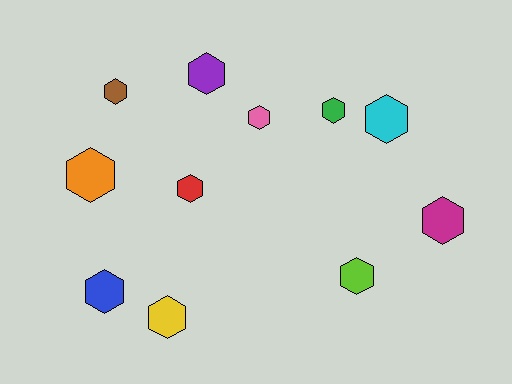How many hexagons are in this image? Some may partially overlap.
There are 11 hexagons.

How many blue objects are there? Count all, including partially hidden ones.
There is 1 blue object.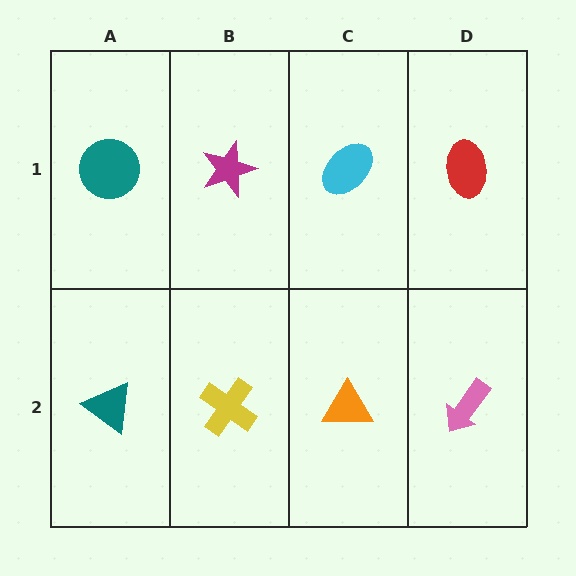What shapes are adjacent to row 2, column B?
A magenta star (row 1, column B), a teal triangle (row 2, column A), an orange triangle (row 2, column C).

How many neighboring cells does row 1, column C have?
3.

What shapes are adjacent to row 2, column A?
A teal circle (row 1, column A), a yellow cross (row 2, column B).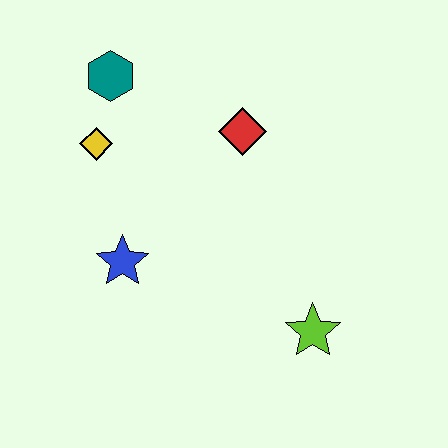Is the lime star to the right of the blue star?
Yes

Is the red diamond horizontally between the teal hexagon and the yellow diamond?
No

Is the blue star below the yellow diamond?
Yes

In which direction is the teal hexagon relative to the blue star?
The teal hexagon is above the blue star.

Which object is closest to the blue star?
The yellow diamond is closest to the blue star.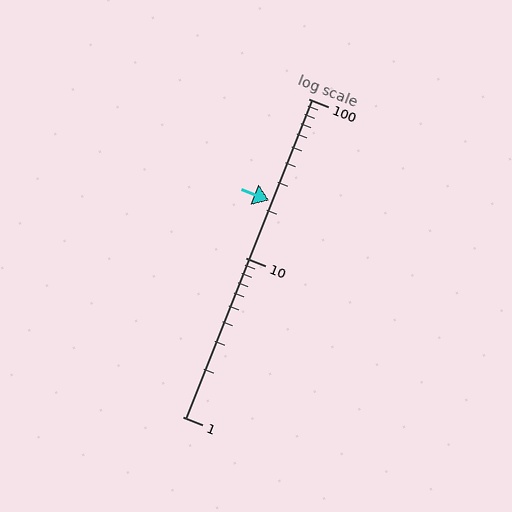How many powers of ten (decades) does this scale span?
The scale spans 2 decades, from 1 to 100.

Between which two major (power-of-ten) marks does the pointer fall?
The pointer is between 10 and 100.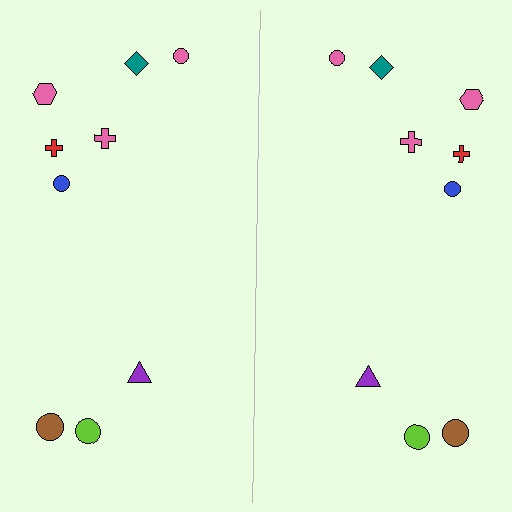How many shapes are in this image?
There are 18 shapes in this image.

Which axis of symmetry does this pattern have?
The pattern has a vertical axis of symmetry running through the center of the image.